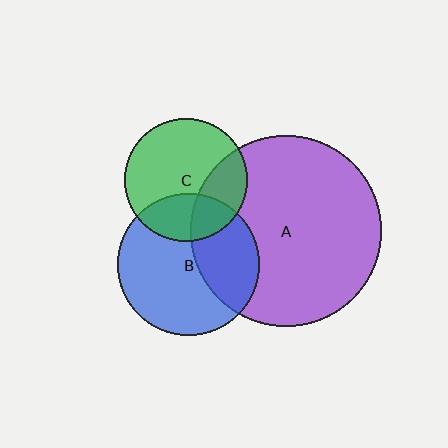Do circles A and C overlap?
Yes.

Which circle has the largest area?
Circle A (purple).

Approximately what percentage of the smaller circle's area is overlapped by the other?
Approximately 25%.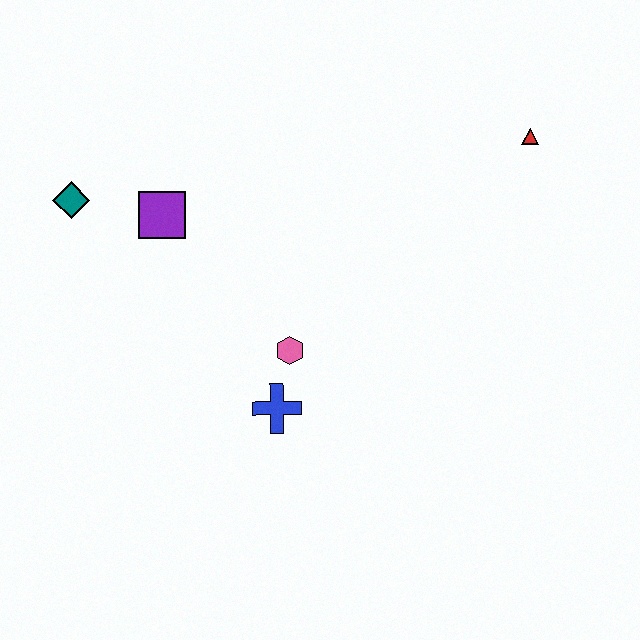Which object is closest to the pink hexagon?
The blue cross is closest to the pink hexagon.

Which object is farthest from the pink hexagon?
The red triangle is farthest from the pink hexagon.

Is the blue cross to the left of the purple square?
No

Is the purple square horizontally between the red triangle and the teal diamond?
Yes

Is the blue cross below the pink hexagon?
Yes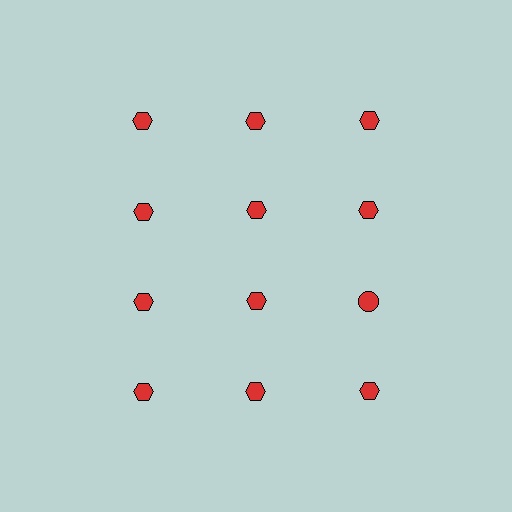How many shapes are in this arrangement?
There are 12 shapes arranged in a grid pattern.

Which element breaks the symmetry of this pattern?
The red circle in the third row, center column breaks the symmetry. All other shapes are red hexagons.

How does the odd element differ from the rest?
It has a different shape: circle instead of hexagon.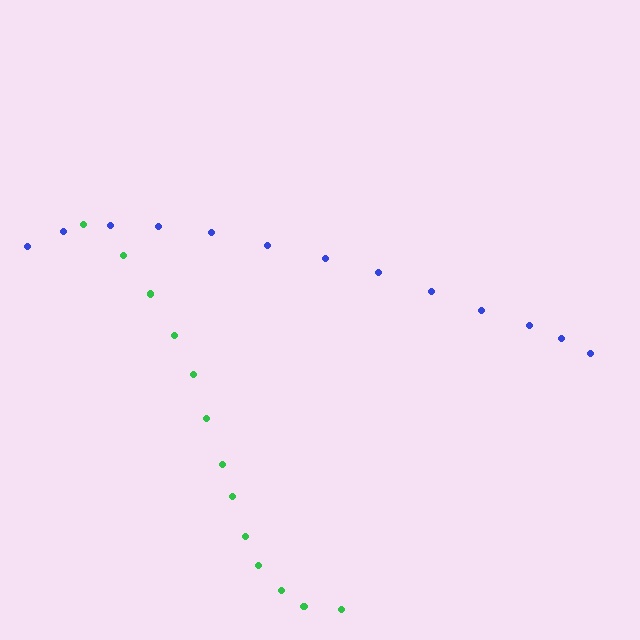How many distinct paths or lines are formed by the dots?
There are 2 distinct paths.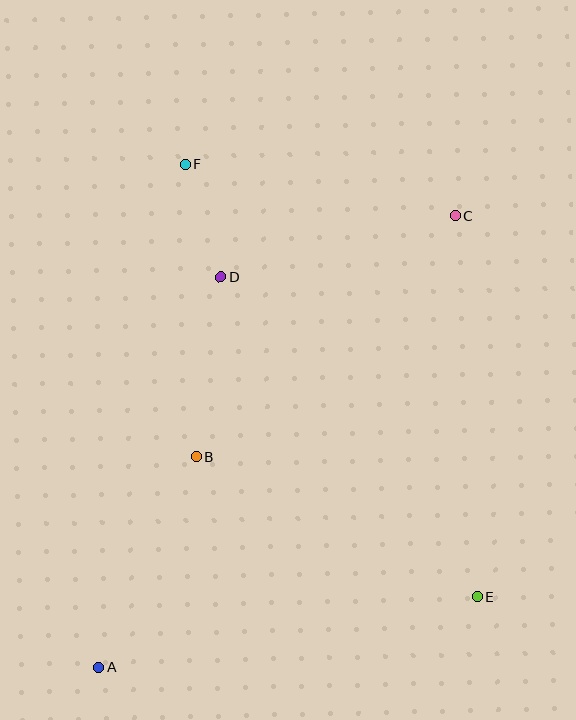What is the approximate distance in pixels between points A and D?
The distance between A and D is approximately 409 pixels.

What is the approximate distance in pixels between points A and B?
The distance between A and B is approximately 232 pixels.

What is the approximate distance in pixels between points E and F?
The distance between E and F is approximately 522 pixels.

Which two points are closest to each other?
Points D and F are closest to each other.